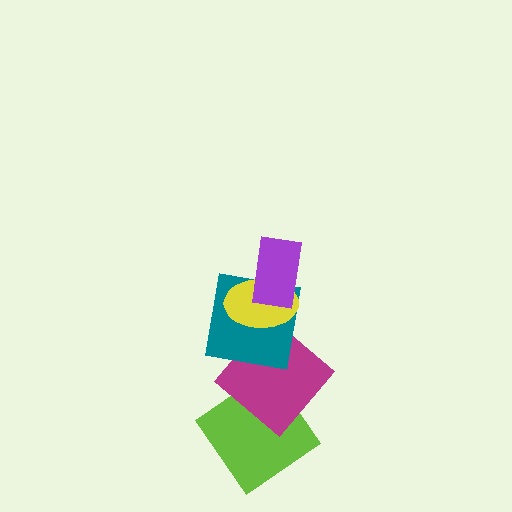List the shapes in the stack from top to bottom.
From top to bottom: the purple rectangle, the yellow ellipse, the teal square, the magenta diamond, the lime diamond.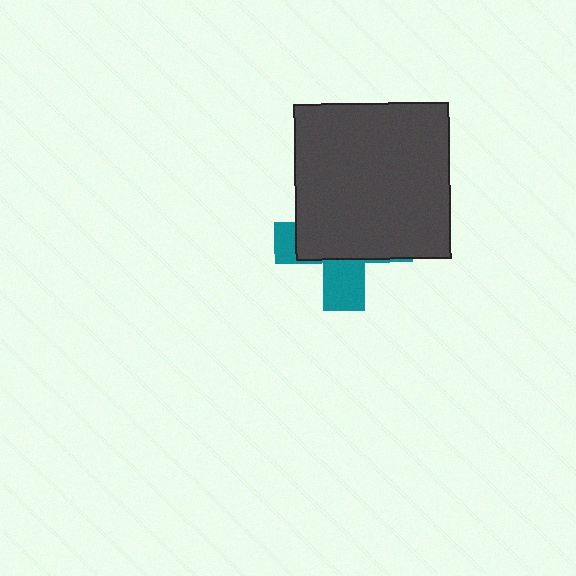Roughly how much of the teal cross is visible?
A small part of it is visible (roughly 31%).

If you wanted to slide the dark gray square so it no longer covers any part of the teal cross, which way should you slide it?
Slide it up — that is the most direct way to separate the two shapes.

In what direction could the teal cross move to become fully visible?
The teal cross could move down. That would shift it out from behind the dark gray square entirely.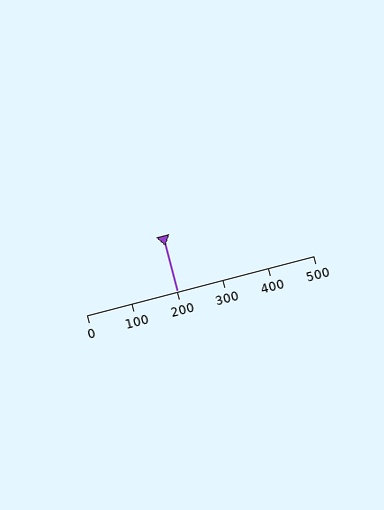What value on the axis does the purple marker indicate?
The marker indicates approximately 200.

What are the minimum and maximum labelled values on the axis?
The axis runs from 0 to 500.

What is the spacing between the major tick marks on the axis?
The major ticks are spaced 100 apart.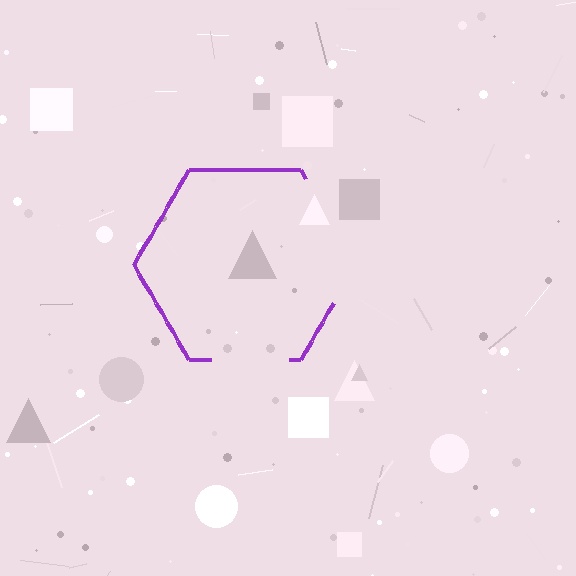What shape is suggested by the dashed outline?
The dashed outline suggests a hexagon.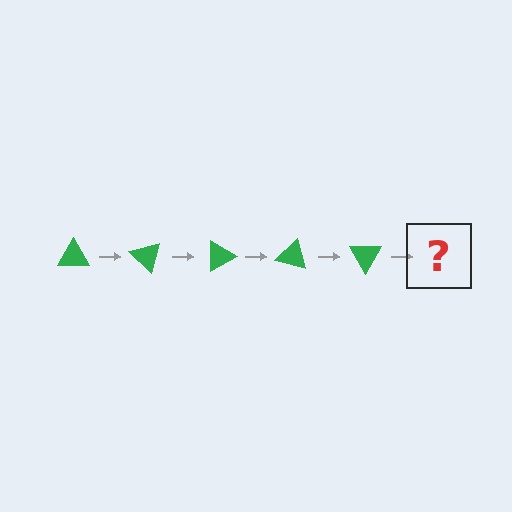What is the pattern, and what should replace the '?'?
The pattern is that the triangle rotates 45 degrees each step. The '?' should be a green triangle rotated 225 degrees.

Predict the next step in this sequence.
The next step is a green triangle rotated 225 degrees.